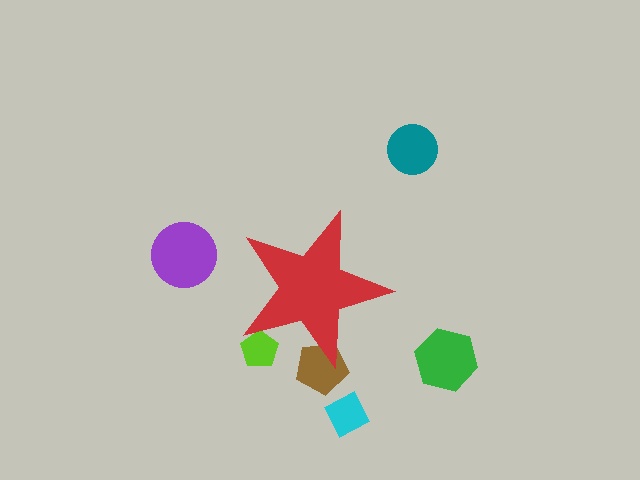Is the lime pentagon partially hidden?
Yes, the lime pentagon is partially hidden behind the red star.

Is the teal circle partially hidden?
No, the teal circle is fully visible.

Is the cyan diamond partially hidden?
No, the cyan diamond is fully visible.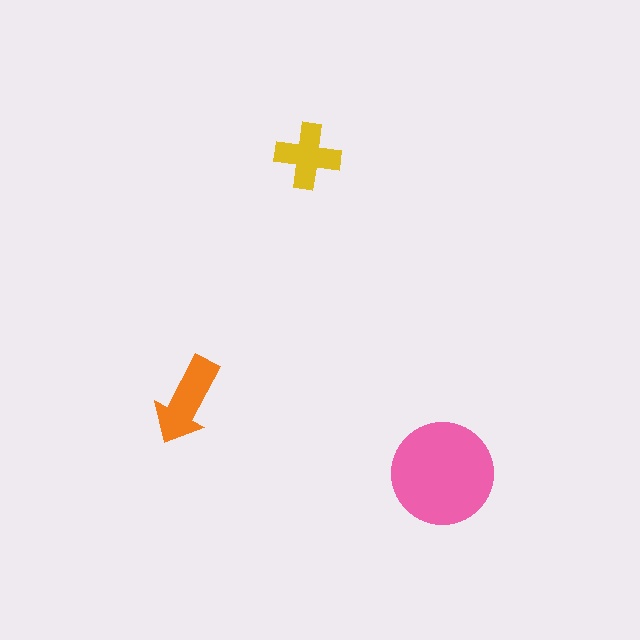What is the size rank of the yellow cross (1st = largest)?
3rd.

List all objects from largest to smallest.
The pink circle, the orange arrow, the yellow cross.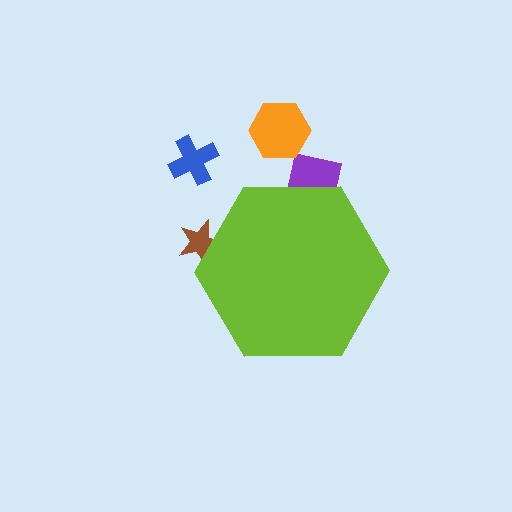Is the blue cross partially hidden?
No, the blue cross is fully visible.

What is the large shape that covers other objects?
A lime hexagon.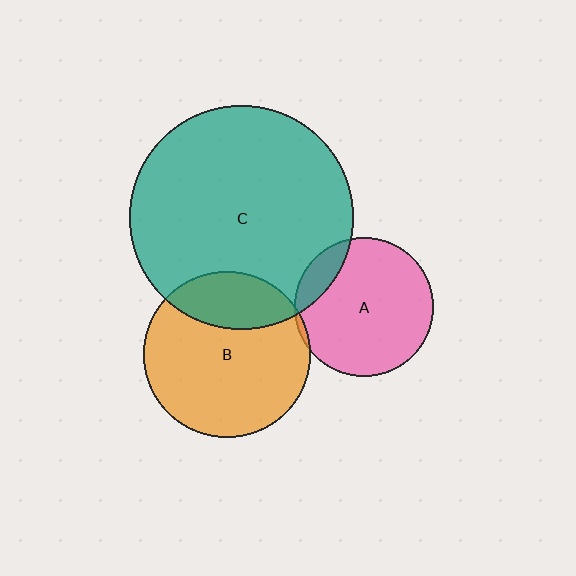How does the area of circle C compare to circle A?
Approximately 2.6 times.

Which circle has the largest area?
Circle C (teal).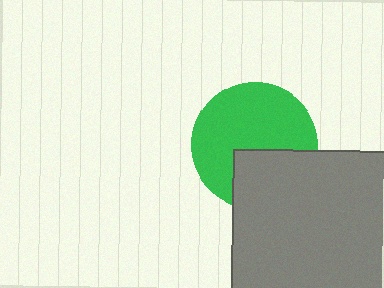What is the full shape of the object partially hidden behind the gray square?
The partially hidden object is a green circle.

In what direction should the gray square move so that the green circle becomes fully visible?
The gray square should move down. That is the shortest direction to clear the overlap and leave the green circle fully visible.